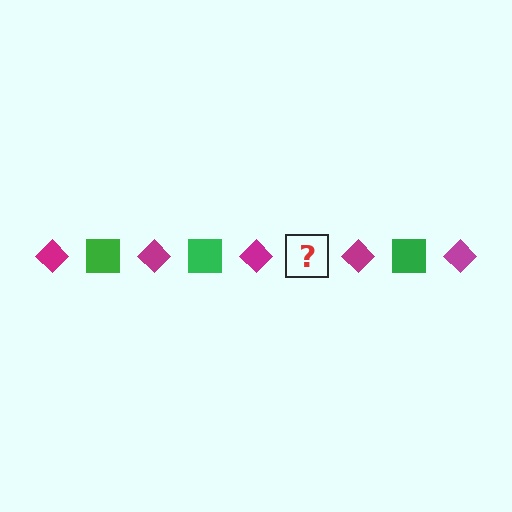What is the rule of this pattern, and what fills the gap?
The rule is that the pattern alternates between magenta diamond and green square. The gap should be filled with a green square.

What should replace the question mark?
The question mark should be replaced with a green square.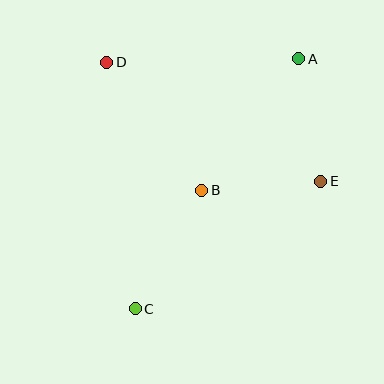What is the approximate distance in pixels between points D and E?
The distance between D and E is approximately 245 pixels.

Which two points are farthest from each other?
Points A and C are farthest from each other.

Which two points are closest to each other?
Points B and E are closest to each other.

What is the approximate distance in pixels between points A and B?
The distance between A and B is approximately 163 pixels.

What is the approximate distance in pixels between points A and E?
The distance between A and E is approximately 124 pixels.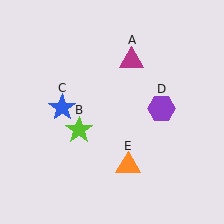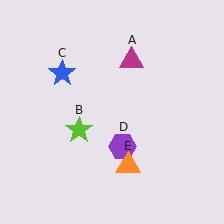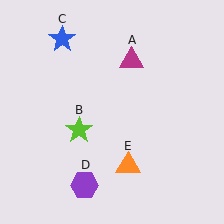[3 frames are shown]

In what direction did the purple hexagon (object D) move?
The purple hexagon (object D) moved down and to the left.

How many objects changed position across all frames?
2 objects changed position: blue star (object C), purple hexagon (object D).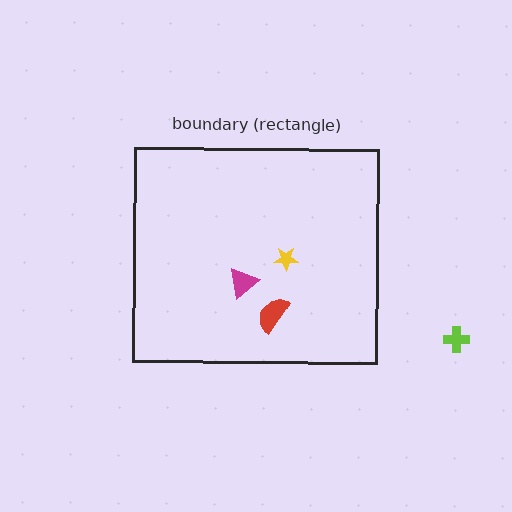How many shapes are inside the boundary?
3 inside, 1 outside.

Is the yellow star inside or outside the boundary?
Inside.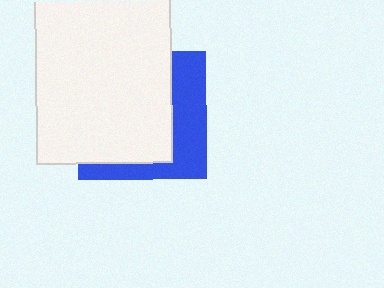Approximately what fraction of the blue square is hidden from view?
Roughly 65% of the blue square is hidden behind the white rectangle.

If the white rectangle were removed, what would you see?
You would see the complete blue square.